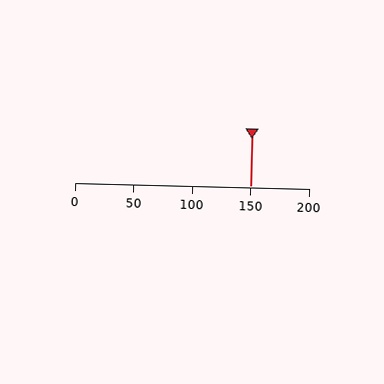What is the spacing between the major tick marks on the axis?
The major ticks are spaced 50 apart.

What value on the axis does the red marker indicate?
The marker indicates approximately 150.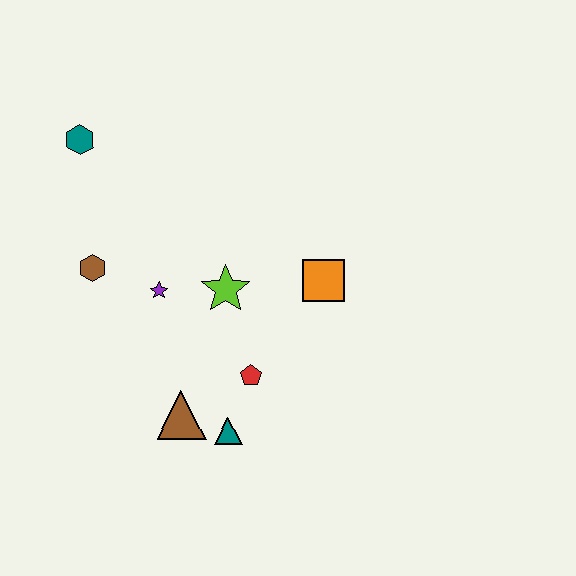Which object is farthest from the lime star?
The teal hexagon is farthest from the lime star.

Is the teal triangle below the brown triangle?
Yes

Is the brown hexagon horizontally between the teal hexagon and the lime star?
Yes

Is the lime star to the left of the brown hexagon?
No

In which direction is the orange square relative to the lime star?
The orange square is to the right of the lime star.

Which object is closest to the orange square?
The lime star is closest to the orange square.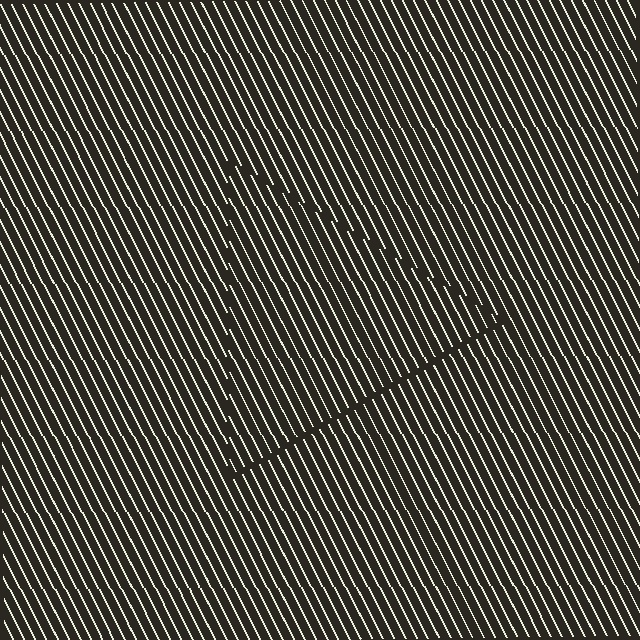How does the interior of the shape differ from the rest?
The interior of the shape contains the same grating, shifted by half a period — the contour is defined by the phase discontinuity where line-ends from the inner and outer gratings abut.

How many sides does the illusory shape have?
3 sides — the line-ends trace a triangle.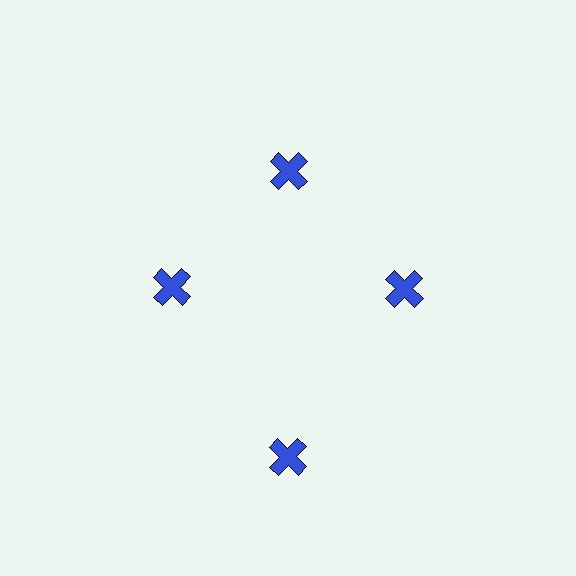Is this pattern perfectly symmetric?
No. The 4 blue crosses are arranged in a ring, but one element near the 6 o'clock position is pushed outward from the center, breaking the 4-fold rotational symmetry.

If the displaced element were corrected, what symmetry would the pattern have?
It would have 4-fold rotational symmetry — the pattern would map onto itself every 90 degrees.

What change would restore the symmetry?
The symmetry would be restored by moving it inward, back onto the ring so that all 4 crosses sit at equal angles and equal distance from the center.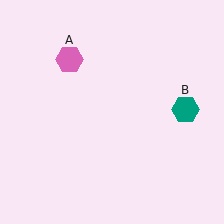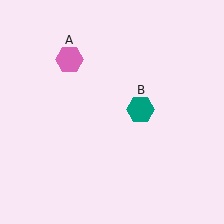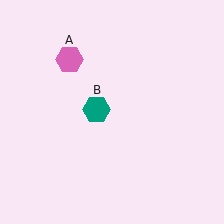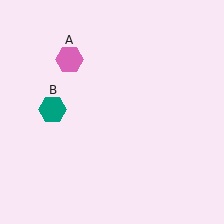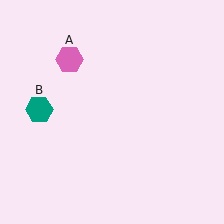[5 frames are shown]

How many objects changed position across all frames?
1 object changed position: teal hexagon (object B).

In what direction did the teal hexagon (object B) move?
The teal hexagon (object B) moved left.